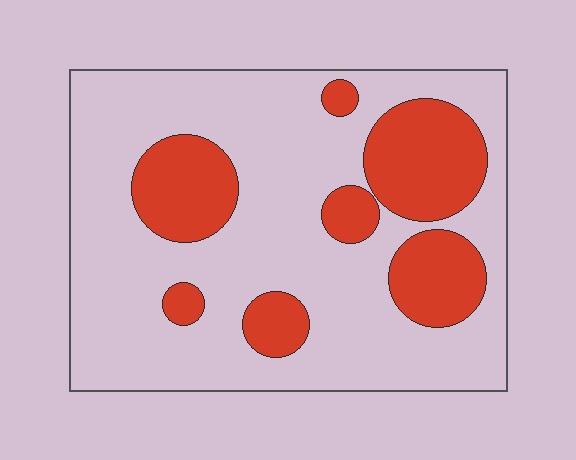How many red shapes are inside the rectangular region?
7.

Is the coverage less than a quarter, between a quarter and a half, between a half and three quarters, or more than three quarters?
Between a quarter and a half.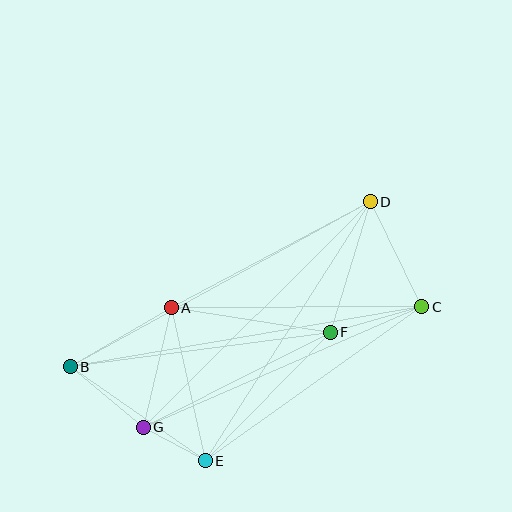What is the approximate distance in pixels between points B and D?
The distance between B and D is approximately 343 pixels.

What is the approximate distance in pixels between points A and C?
The distance between A and C is approximately 250 pixels.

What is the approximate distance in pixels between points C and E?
The distance between C and E is approximately 266 pixels.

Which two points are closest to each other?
Points E and G are closest to each other.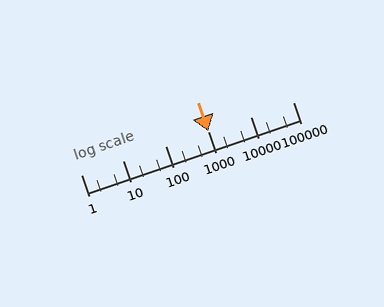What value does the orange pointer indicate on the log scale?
The pointer indicates approximately 1000.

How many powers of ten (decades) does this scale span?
The scale spans 5 decades, from 1 to 100000.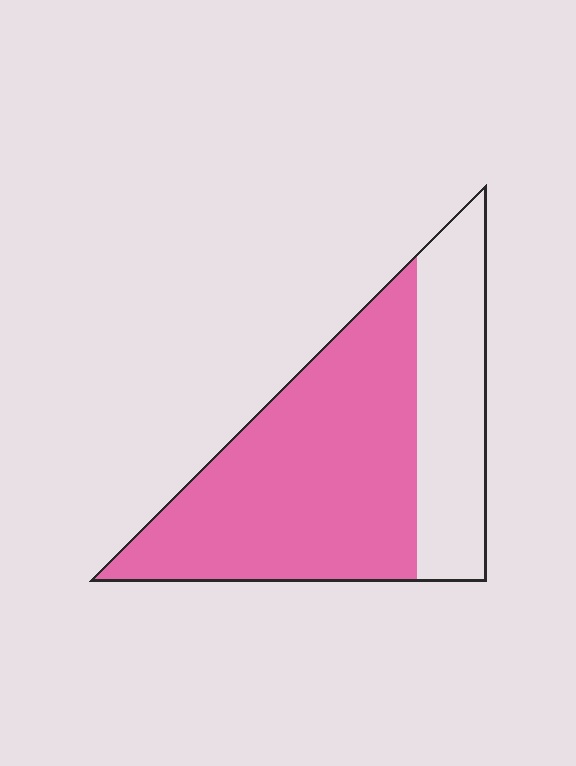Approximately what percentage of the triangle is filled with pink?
Approximately 70%.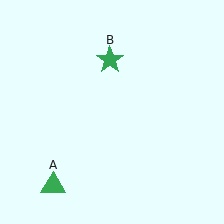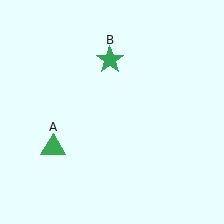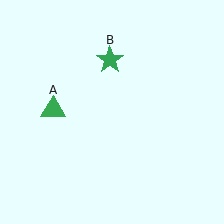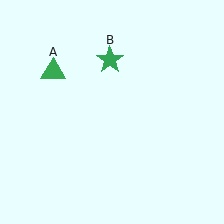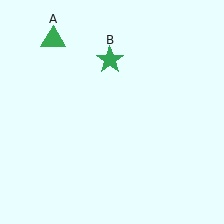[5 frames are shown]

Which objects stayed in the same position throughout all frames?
Green star (object B) remained stationary.